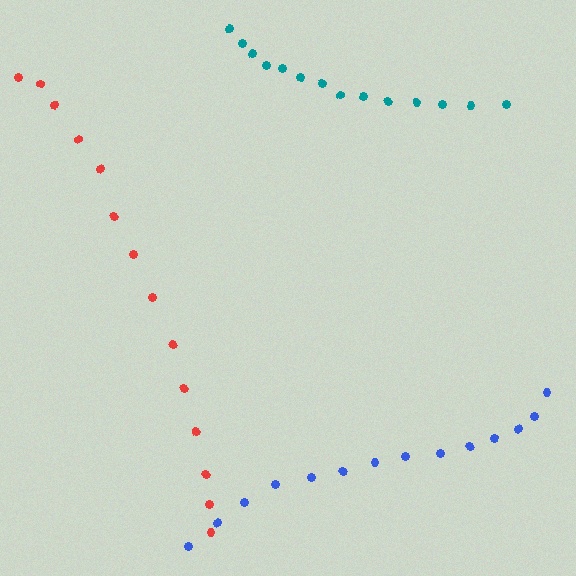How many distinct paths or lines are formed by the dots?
There are 3 distinct paths.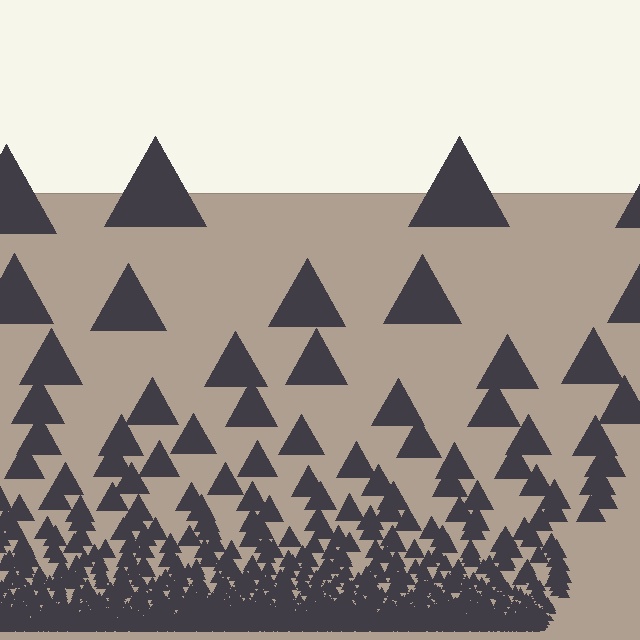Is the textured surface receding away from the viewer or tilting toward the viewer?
The surface appears to tilt toward the viewer. Texture elements get larger and sparser toward the top.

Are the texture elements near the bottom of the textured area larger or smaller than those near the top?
Smaller. The gradient is inverted — elements near the bottom are smaller and denser.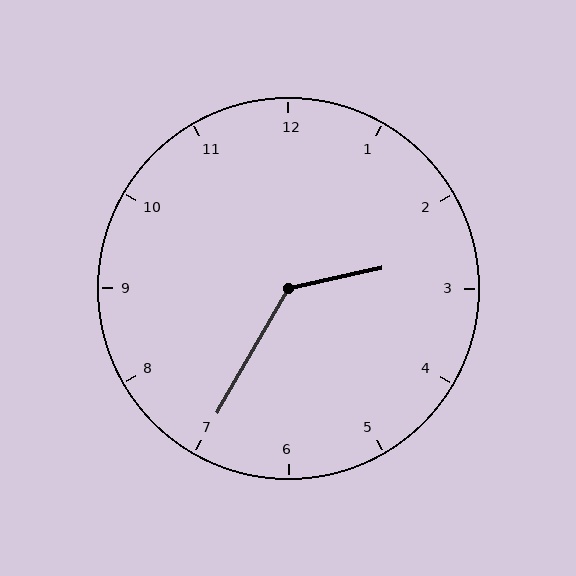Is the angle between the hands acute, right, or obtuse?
It is obtuse.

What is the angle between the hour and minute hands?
Approximately 132 degrees.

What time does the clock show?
2:35.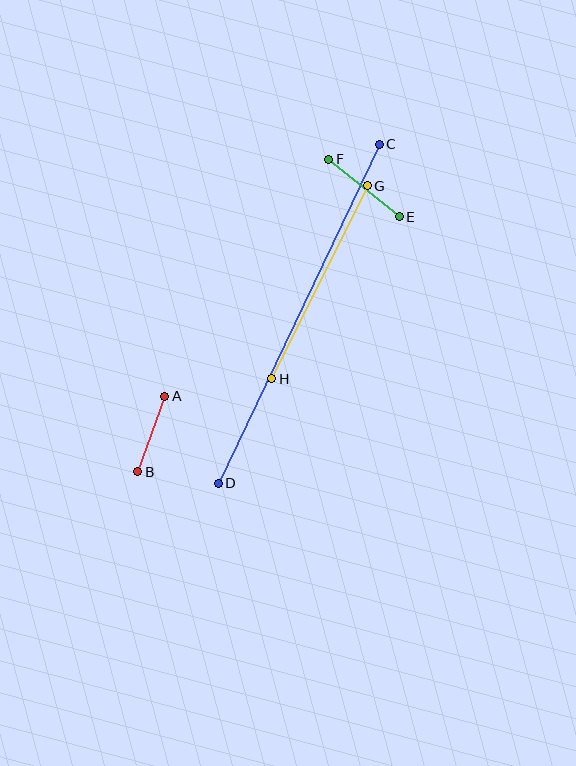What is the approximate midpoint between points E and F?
The midpoint is at approximately (364, 188) pixels.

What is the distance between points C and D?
The distance is approximately 376 pixels.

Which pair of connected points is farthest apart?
Points C and D are farthest apart.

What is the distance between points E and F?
The distance is approximately 91 pixels.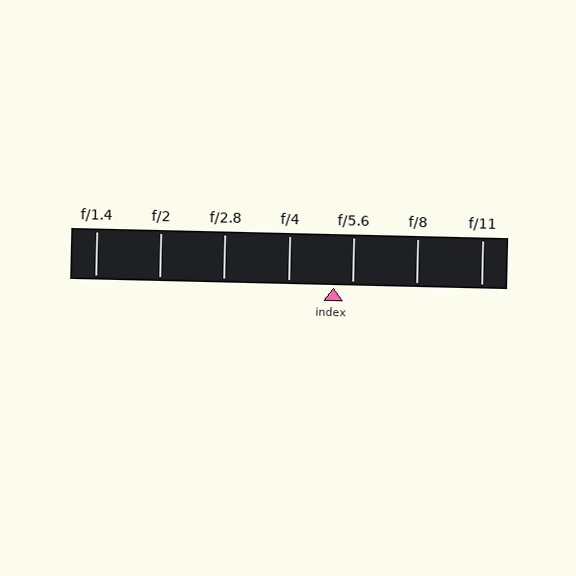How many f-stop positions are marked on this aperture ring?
There are 7 f-stop positions marked.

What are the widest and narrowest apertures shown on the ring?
The widest aperture shown is f/1.4 and the narrowest is f/11.